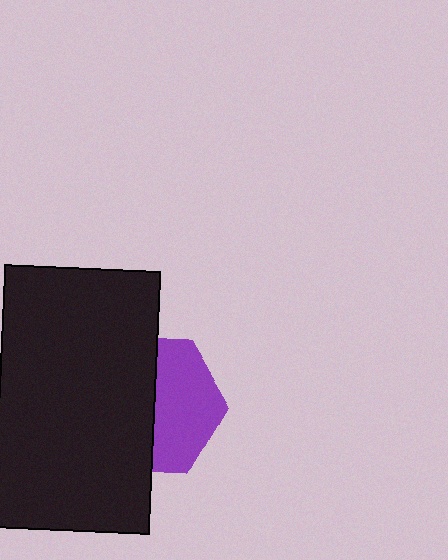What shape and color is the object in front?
The object in front is a black rectangle.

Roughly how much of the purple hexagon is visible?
About half of it is visible (roughly 46%).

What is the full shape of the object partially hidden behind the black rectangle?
The partially hidden object is a purple hexagon.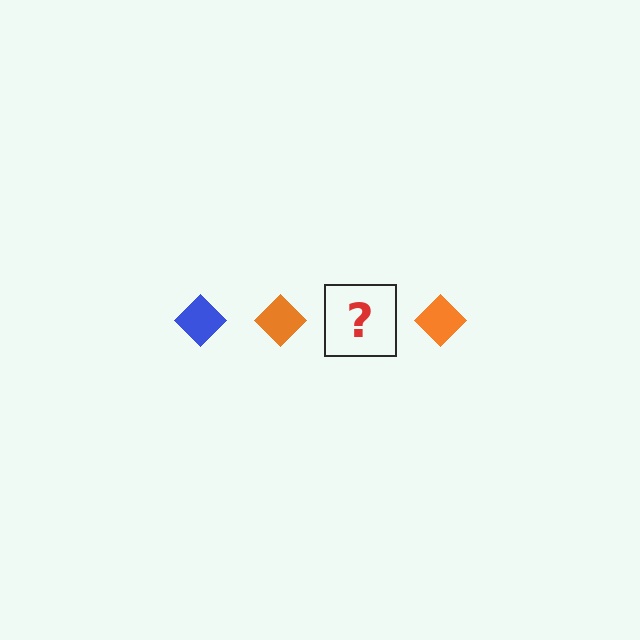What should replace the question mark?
The question mark should be replaced with a blue diamond.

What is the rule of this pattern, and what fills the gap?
The rule is that the pattern cycles through blue, orange diamonds. The gap should be filled with a blue diamond.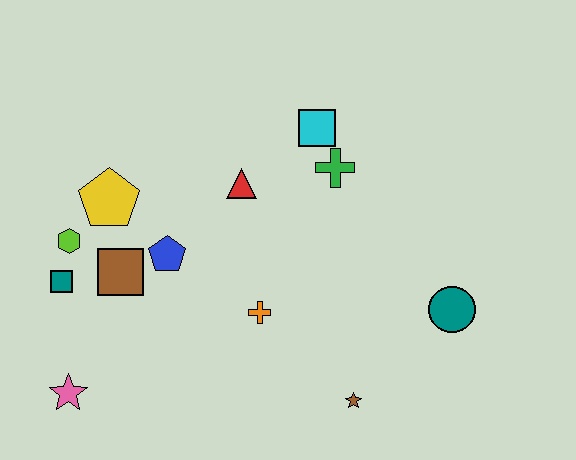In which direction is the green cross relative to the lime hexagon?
The green cross is to the right of the lime hexagon.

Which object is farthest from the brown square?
The teal circle is farthest from the brown square.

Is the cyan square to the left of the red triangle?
No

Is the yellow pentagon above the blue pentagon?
Yes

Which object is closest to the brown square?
The blue pentagon is closest to the brown square.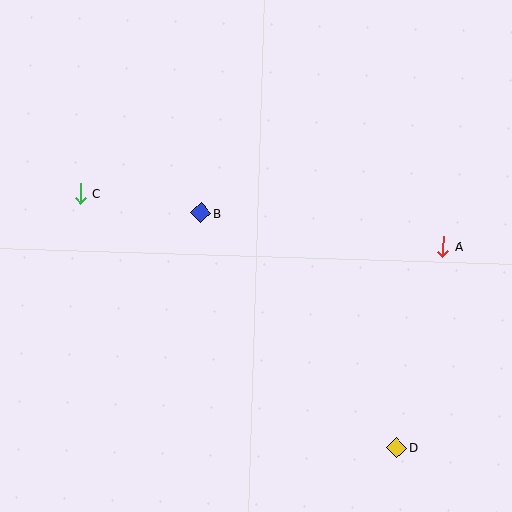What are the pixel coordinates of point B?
Point B is at (201, 213).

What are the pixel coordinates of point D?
Point D is at (397, 448).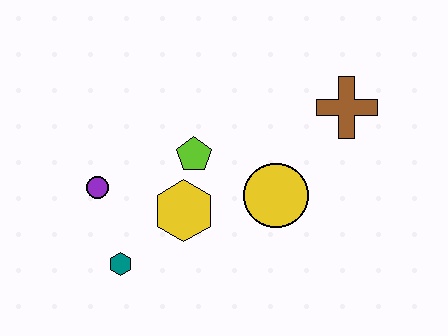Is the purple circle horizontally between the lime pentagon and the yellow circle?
No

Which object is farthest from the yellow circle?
The purple circle is farthest from the yellow circle.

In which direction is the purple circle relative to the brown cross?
The purple circle is to the left of the brown cross.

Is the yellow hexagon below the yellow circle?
Yes